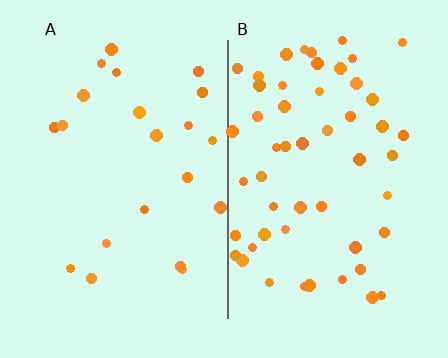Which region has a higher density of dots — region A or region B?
B (the right).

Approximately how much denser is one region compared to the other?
Approximately 2.5× — region B over region A.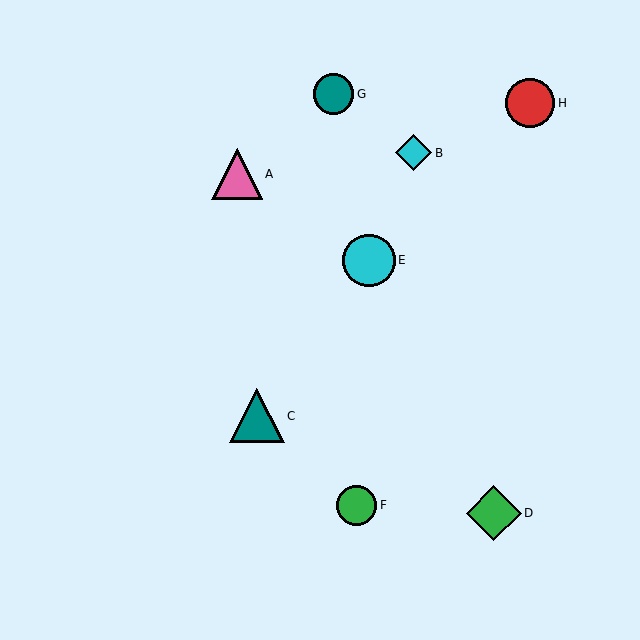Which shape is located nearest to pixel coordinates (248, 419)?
The teal triangle (labeled C) at (257, 416) is nearest to that location.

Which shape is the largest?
The green diamond (labeled D) is the largest.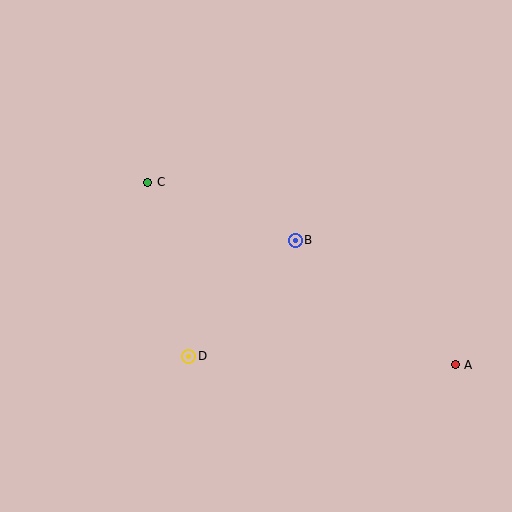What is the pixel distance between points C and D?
The distance between C and D is 179 pixels.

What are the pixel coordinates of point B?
Point B is at (295, 240).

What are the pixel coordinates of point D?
Point D is at (189, 356).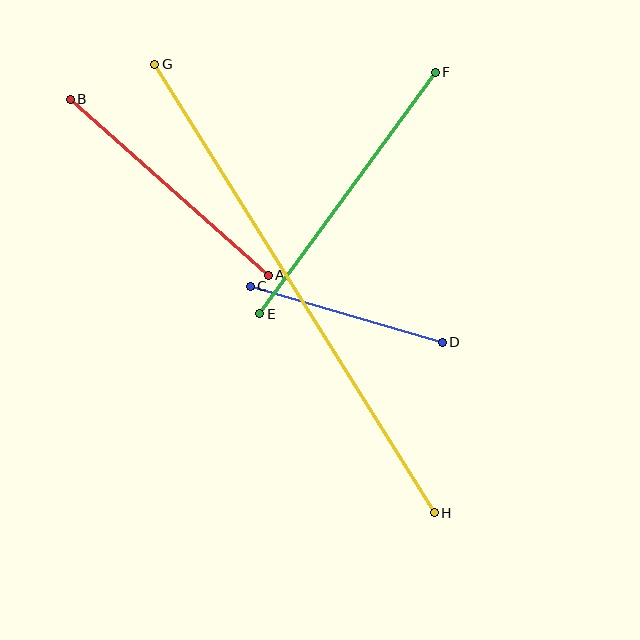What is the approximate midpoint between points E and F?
The midpoint is at approximately (347, 193) pixels.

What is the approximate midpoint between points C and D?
The midpoint is at approximately (346, 314) pixels.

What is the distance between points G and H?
The distance is approximately 529 pixels.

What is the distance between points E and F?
The distance is approximately 299 pixels.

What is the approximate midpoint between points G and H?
The midpoint is at approximately (295, 289) pixels.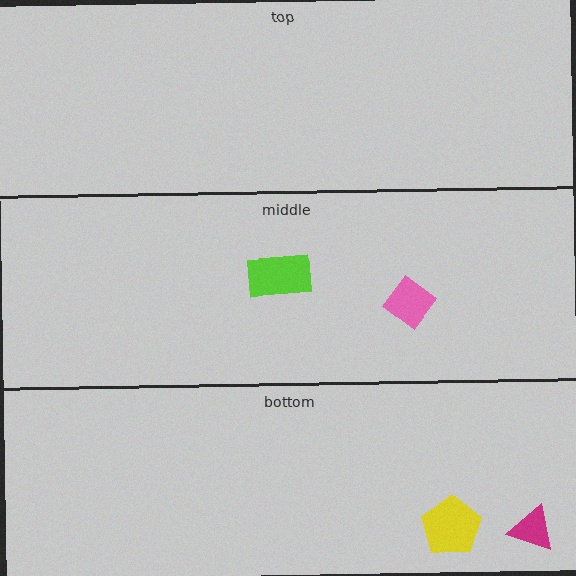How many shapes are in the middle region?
2.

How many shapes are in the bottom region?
2.